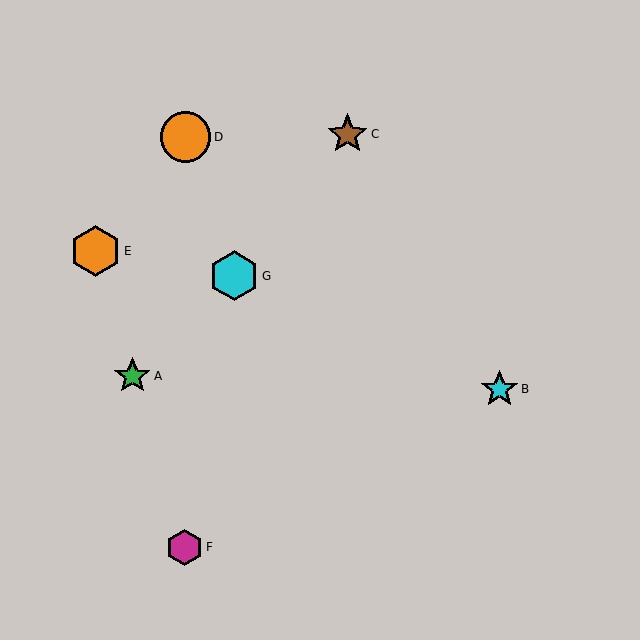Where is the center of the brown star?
The center of the brown star is at (348, 134).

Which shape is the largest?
The orange circle (labeled D) is the largest.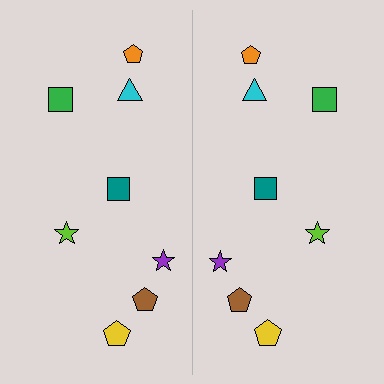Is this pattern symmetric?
Yes, this pattern has bilateral (reflection) symmetry.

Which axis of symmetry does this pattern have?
The pattern has a vertical axis of symmetry running through the center of the image.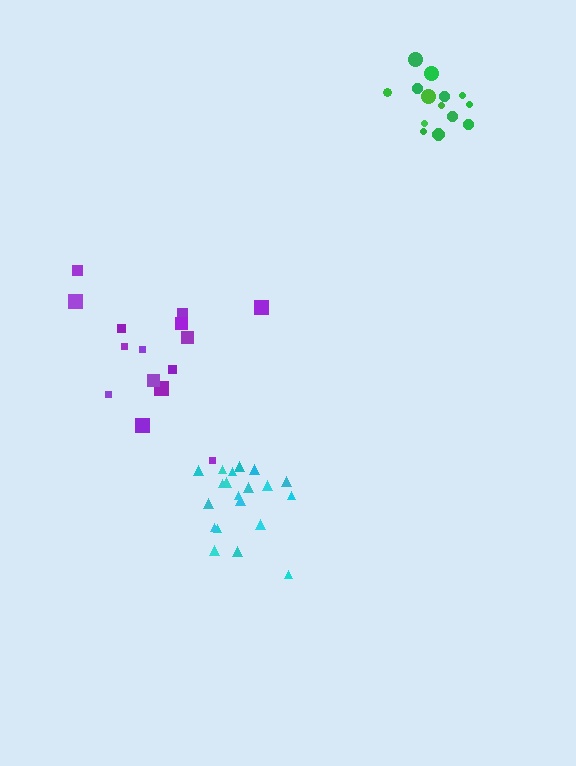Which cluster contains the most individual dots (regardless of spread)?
Cyan (21).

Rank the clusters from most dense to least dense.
green, cyan, purple.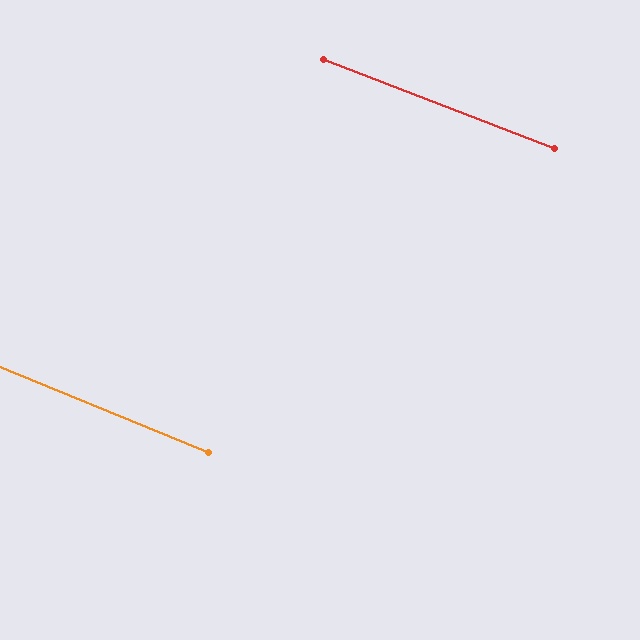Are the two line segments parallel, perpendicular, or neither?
Parallel — their directions differ by only 1.1°.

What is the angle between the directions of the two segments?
Approximately 1 degree.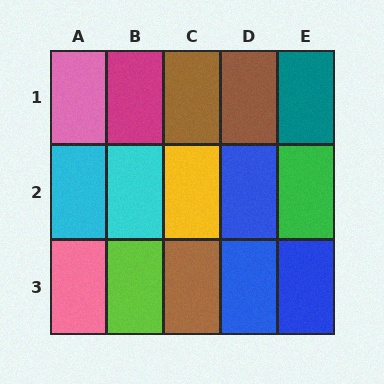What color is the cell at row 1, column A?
Pink.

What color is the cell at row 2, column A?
Cyan.